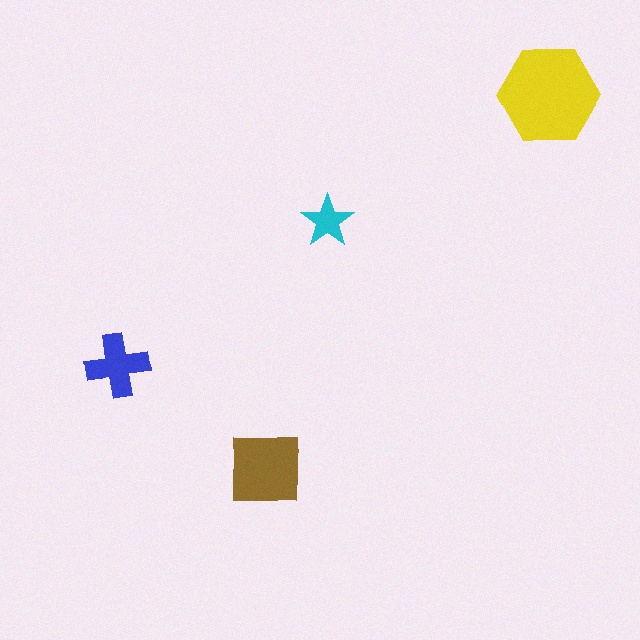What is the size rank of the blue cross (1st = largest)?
3rd.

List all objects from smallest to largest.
The cyan star, the blue cross, the brown square, the yellow hexagon.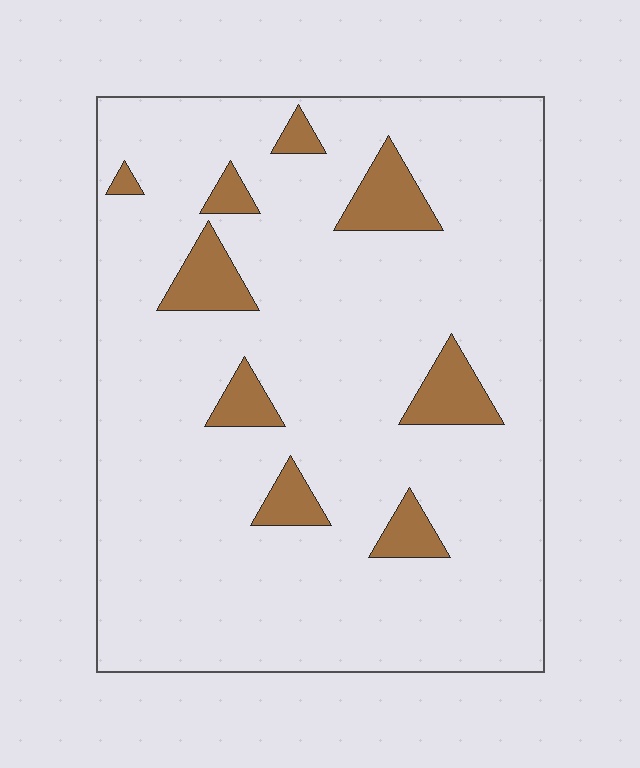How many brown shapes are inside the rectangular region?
9.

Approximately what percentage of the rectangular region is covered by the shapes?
Approximately 10%.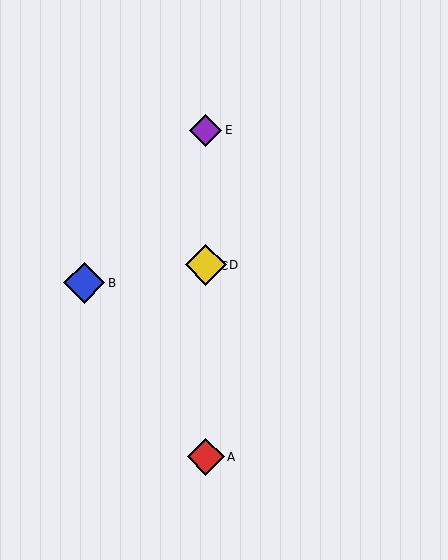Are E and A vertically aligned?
Yes, both are at x≈206.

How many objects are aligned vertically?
4 objects (A, C, D, E) are aligned vertically.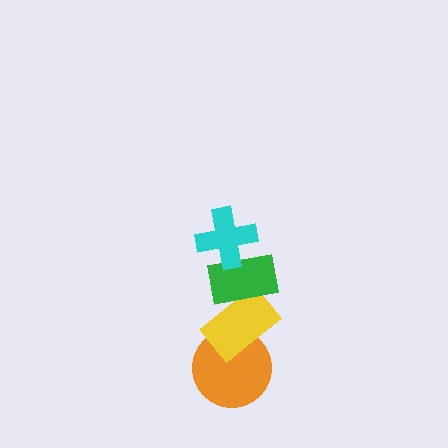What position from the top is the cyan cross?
The cyan cross is 1st from the top.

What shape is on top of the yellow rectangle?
The green rectangle is on top of the yellow rectangle.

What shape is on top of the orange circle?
The yellow rectangle is on top of the orange circle.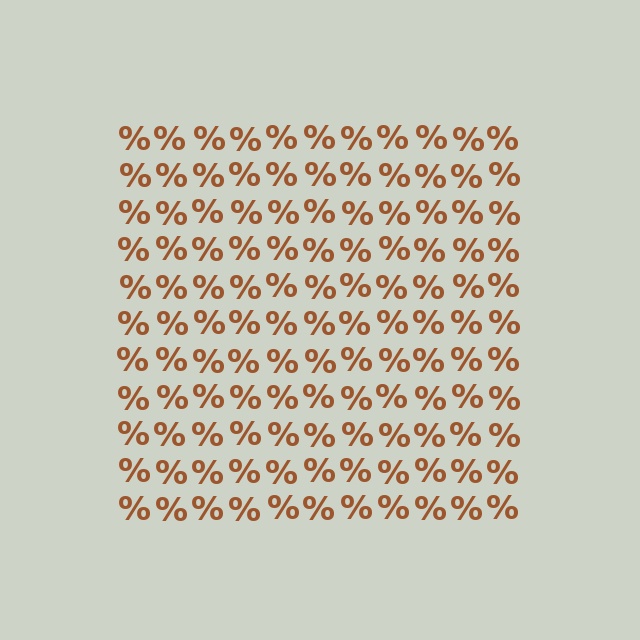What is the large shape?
The large shape is a square.